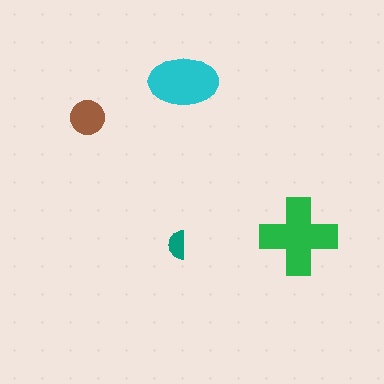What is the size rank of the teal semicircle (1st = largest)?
4th.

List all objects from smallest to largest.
The teal semicircle, the brown circle, the cyan ellipse, the green cross.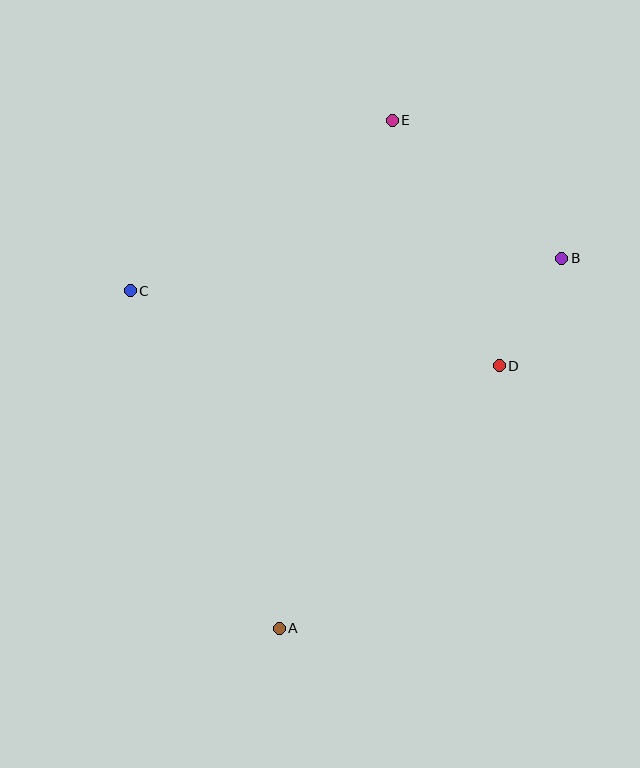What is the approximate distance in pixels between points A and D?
The distance between A and D is approximately 342 pixels.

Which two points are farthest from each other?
Points A and E are farthest from each other.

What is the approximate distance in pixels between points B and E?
The distance between B and E is approximately 219 pixels.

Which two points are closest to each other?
Points B and D are closest to each other.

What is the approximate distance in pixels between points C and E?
The distance between C and E is approximately 312 pixels.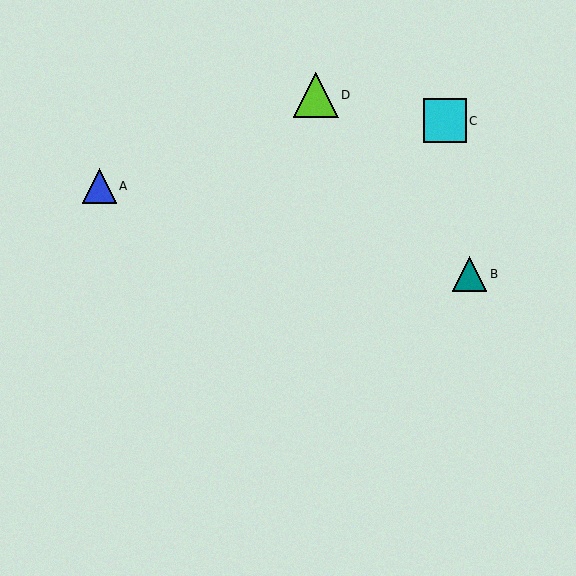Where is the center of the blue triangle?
The center of the blue triangle is at (99, 186).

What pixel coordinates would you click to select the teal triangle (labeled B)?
Click at (470, 274) to select the teal triangle B.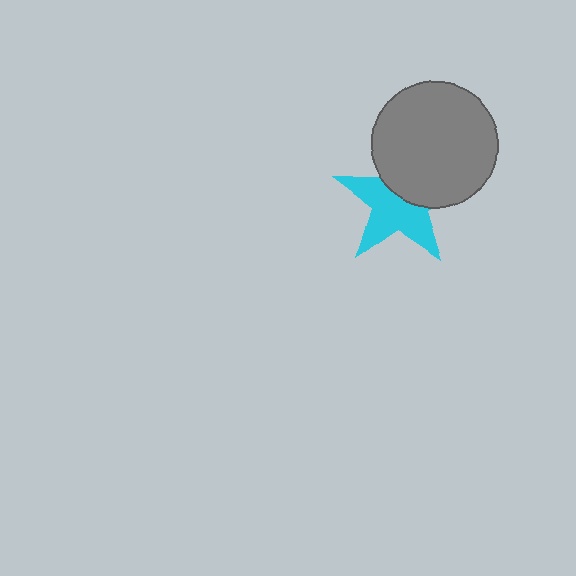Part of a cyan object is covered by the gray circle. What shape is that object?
It is a star.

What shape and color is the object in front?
The object in front is a gray circle.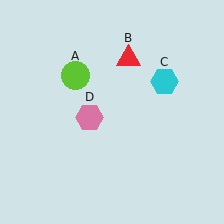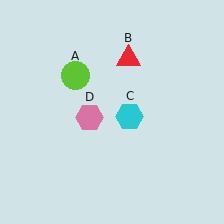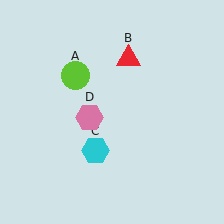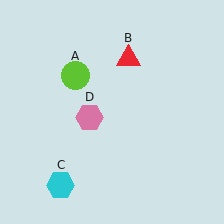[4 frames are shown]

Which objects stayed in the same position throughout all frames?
Lime circle (object A) and red triangle (object B) and pink hexagon (object D) remained stationary.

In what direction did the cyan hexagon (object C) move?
The cyan hexagon (object C) moved down and to the left.